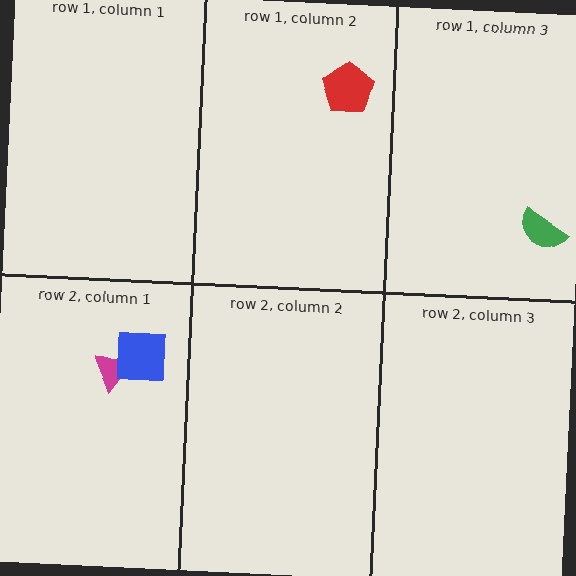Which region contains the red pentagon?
The row 1, column 2 region.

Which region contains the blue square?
The row 2, column 1 region.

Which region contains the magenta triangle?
The row 2, column 1 region.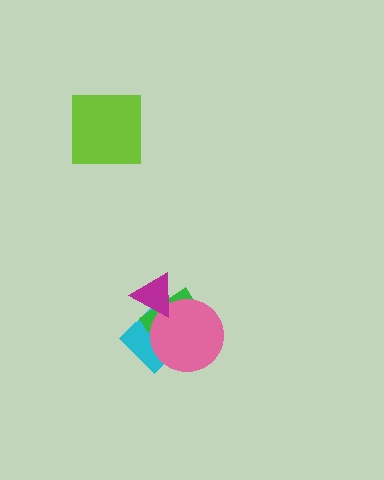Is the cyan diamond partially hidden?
Yes, it is partially covered by another shape.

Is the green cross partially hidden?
Yes, it is partially covered by another shape.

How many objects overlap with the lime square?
0 objects overlap with the lime square.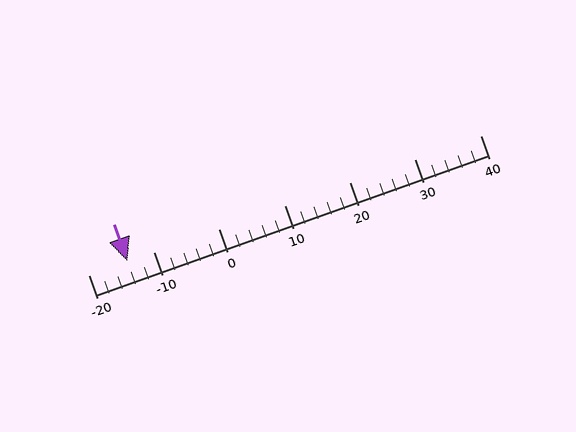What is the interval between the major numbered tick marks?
The major tick marks are spaced 10 units apart.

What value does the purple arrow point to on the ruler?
The purple arrow points to approximately -14.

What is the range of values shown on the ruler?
The ruler shows values from -20 to 40.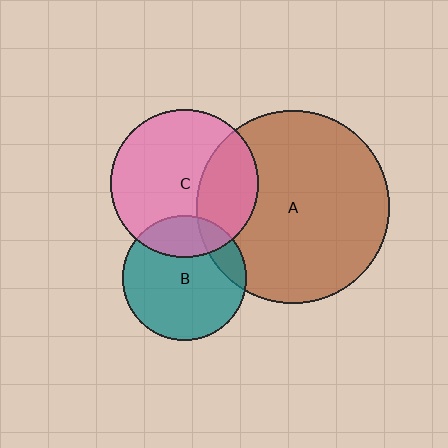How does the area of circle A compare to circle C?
Approximately 1.7 times.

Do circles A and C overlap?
Yes.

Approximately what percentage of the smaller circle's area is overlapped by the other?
Approximately 30%.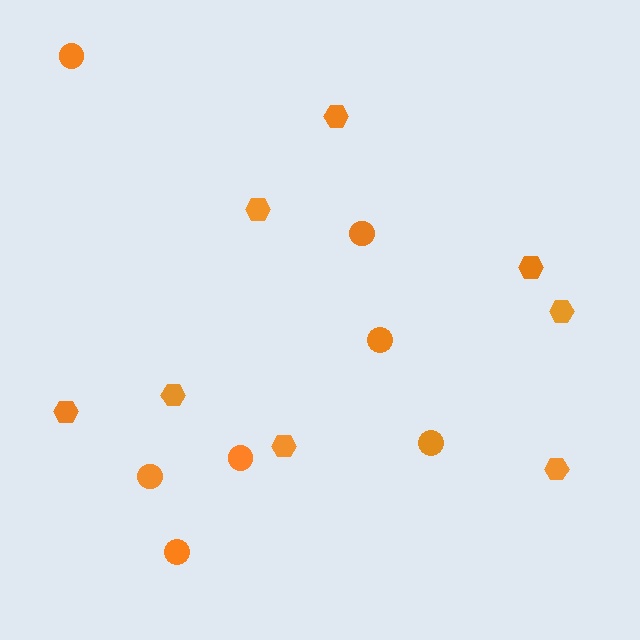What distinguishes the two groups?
There are 2 groups: one group of hexagons (8) and one group of circles (7).